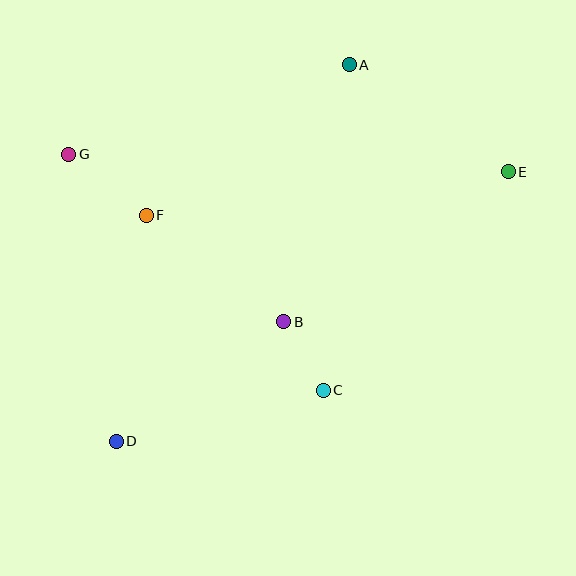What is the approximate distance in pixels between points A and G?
The distance between A and G is approximately 294 pixels.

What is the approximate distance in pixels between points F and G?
The distance between F and G is approximately 99 pixels.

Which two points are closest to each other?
Points B and C are closest to each other.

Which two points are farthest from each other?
Points D and E are farthest from each other.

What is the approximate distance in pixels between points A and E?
The distance between A and E is approximately 191 pixels.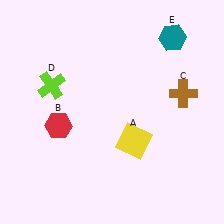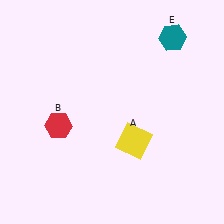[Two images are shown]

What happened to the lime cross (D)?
The lime cross (D) was removed in Image 2. It was in the top-left area of Image 1.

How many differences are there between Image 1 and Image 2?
There are 2 differences between the two images.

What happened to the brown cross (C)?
The brown cross (C) was removed in Image 2. It was in the top-right area of Image 1.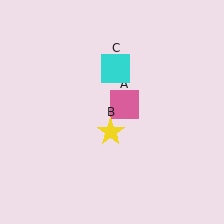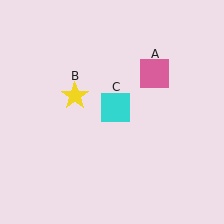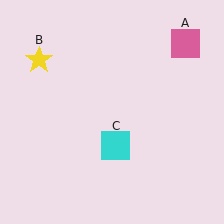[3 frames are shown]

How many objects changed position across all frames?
3 objects changed position: pink square (object A), yellow star (object B), cyan square (object C).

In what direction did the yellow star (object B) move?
The yellow star (object B) moved up and to the left.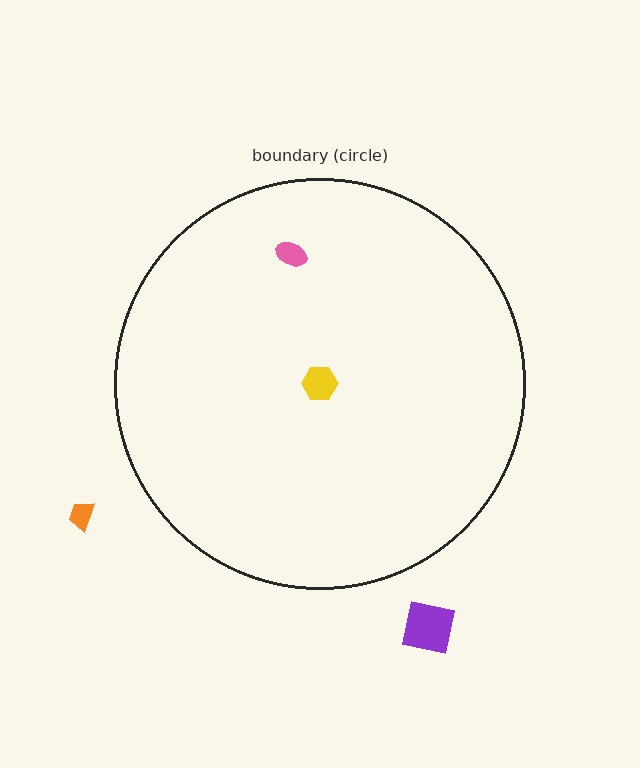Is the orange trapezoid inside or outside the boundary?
Outside.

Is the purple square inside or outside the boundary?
Outside.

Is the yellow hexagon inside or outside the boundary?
Inside.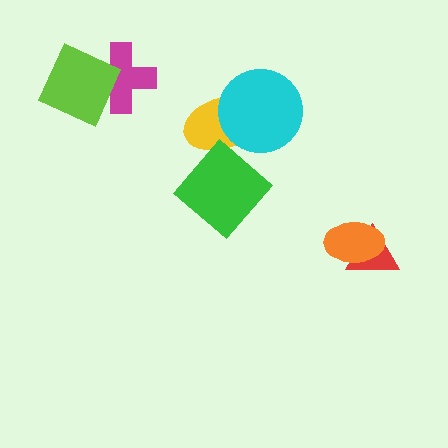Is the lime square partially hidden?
No, no other shape covers it.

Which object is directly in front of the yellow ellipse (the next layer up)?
The green diamond is directly in front of the yellow ellipse.